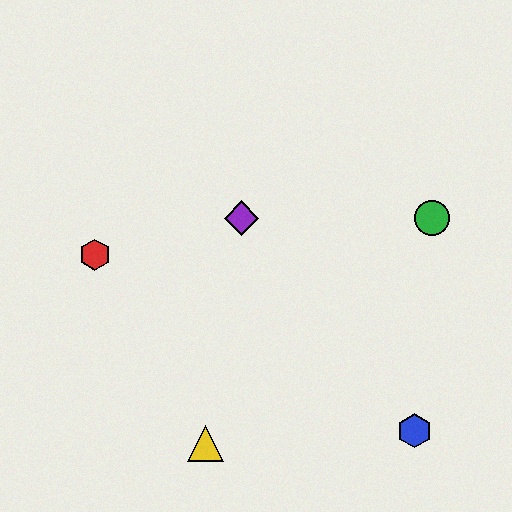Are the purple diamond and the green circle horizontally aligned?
Yes, both are at y≈218.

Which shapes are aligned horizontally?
The green circle, the purple diamond are aligned horizontally.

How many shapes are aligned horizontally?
2 shapes (the green circle, the purple diamond) are aligned horizontally.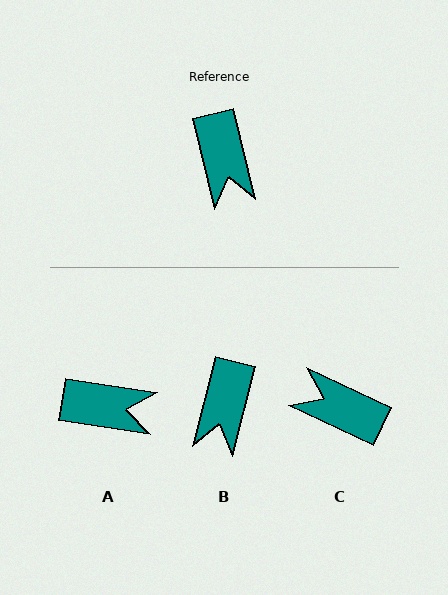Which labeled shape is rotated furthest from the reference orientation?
C, about 129 degrees away.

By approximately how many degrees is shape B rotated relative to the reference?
Approximately 28 degrees clockwise.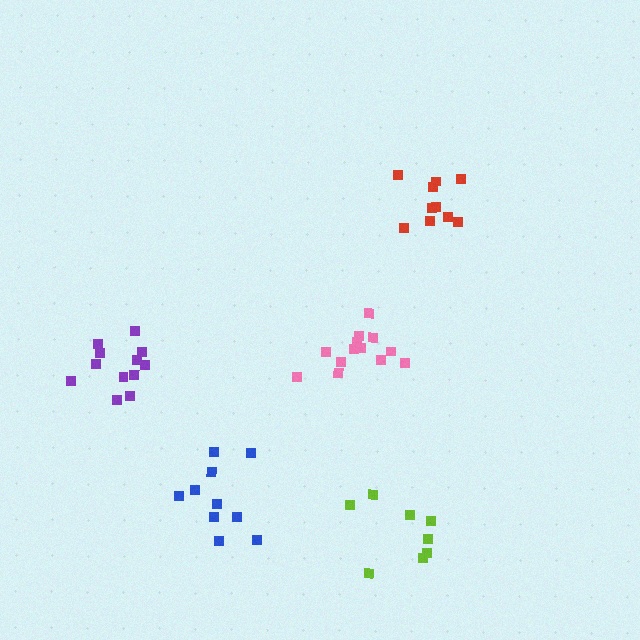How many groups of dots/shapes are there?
There are 5 groups.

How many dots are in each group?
Group 1: 10 dots, Group 2: 8 dots, Group 3: 13 dots, Group 4: 12 dots, Group 5: 10 dots (53 total).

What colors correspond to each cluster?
The clusters are colored: red, lime, pink, purple, blue.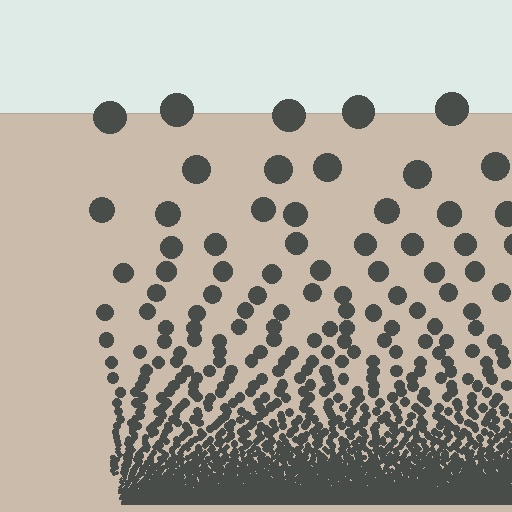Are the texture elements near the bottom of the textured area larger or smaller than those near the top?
Smaller. The gradient is inverted — elements near the bottom are smaller and denser.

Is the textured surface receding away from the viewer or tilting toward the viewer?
The surface appears to tilt toward the viewer. Texture elements get larger and sparser toward the top.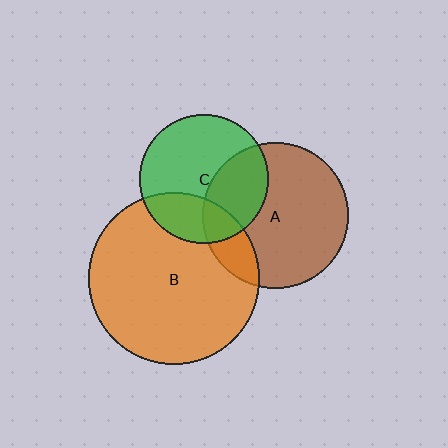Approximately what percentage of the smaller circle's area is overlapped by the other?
Approximately 25%.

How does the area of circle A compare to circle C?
Approximately 1.3 times.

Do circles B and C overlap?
Yes.